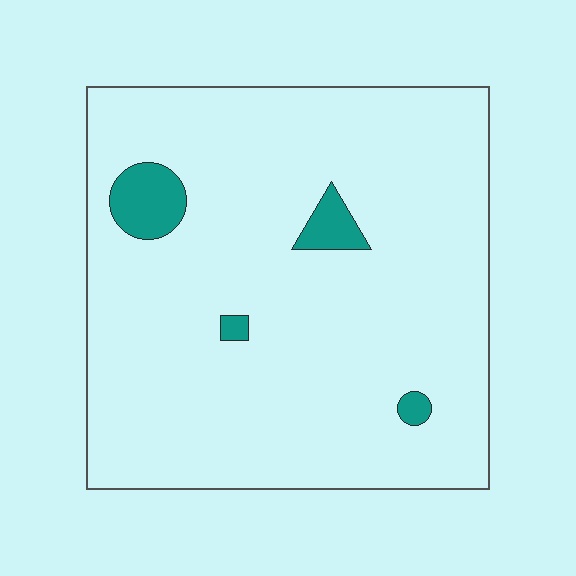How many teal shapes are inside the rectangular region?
4.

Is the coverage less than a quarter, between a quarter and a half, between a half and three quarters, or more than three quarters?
Less than a quarter.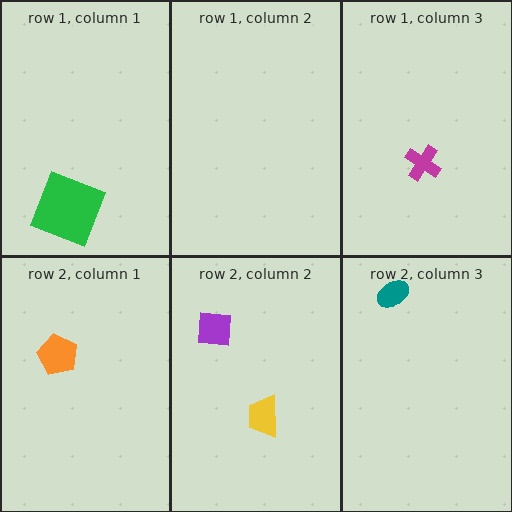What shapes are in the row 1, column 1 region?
The green square.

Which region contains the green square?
The row 1, column 1 region.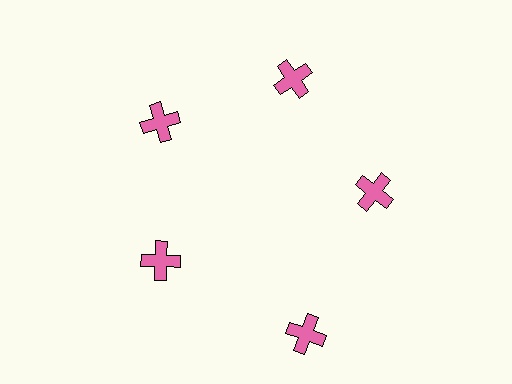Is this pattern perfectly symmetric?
No. The 5 pink crosses are arranged in a ring, but one element near the 5 o'clock position is pushed outward from the center, breaking the 5-fold rotational symmetry.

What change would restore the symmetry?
The symmetry would be restored by moving it inward, back onto the ring so that all 5 crosses sit at equal angles and equal distance from the center.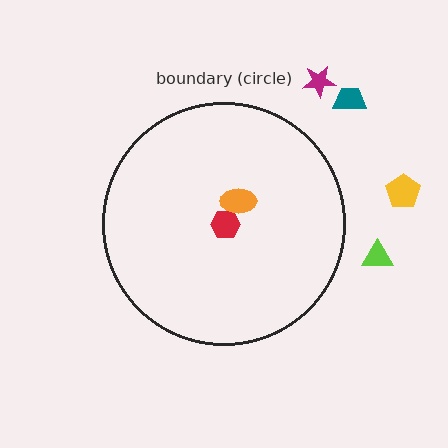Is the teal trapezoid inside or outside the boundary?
Outside.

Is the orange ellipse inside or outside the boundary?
Inside.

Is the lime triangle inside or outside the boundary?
Outside.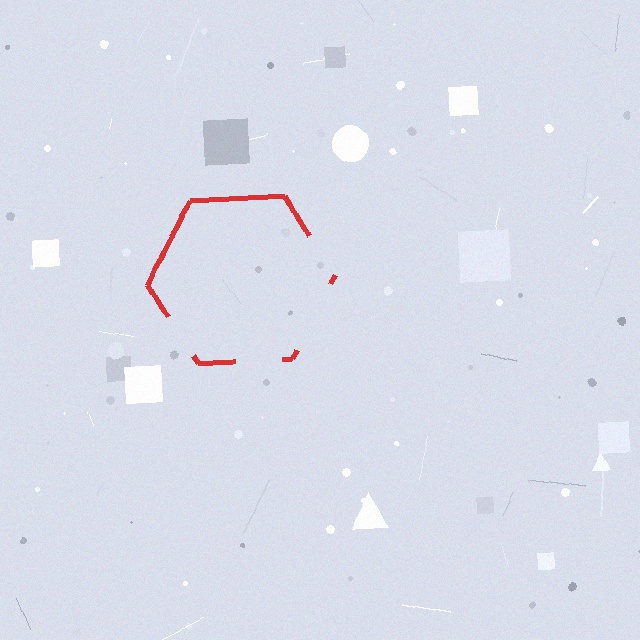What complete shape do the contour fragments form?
The contour fragments form a hexagon.